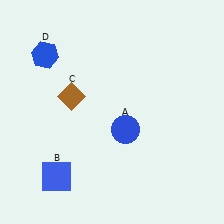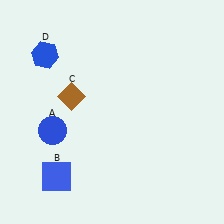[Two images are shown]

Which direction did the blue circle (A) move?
The blue circle (A) moved left.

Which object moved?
The blue circle (A) moved left.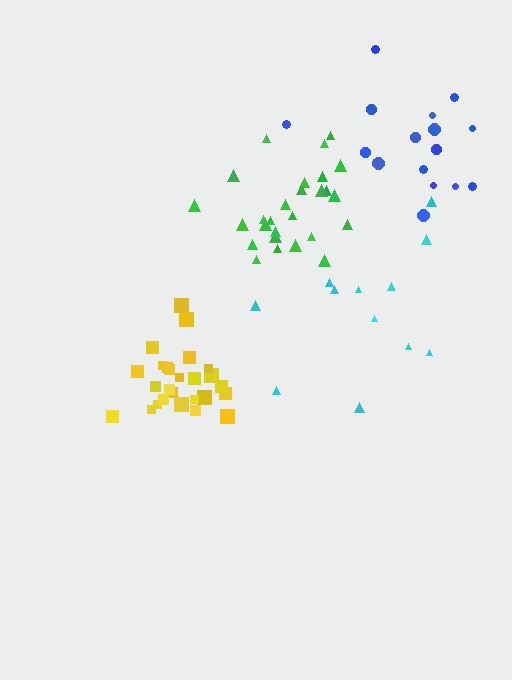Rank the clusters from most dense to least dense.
yellow, green, blue, cyan.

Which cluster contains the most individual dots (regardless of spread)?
Green (27).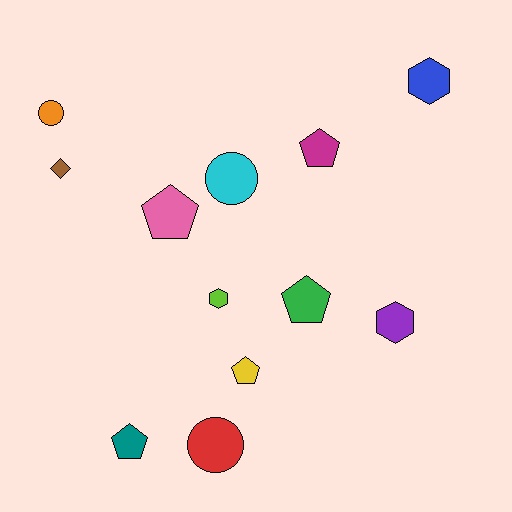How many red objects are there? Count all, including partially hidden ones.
There is 1 red object.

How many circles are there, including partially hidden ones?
There are 3 circles.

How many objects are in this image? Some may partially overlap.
There are 12 objects.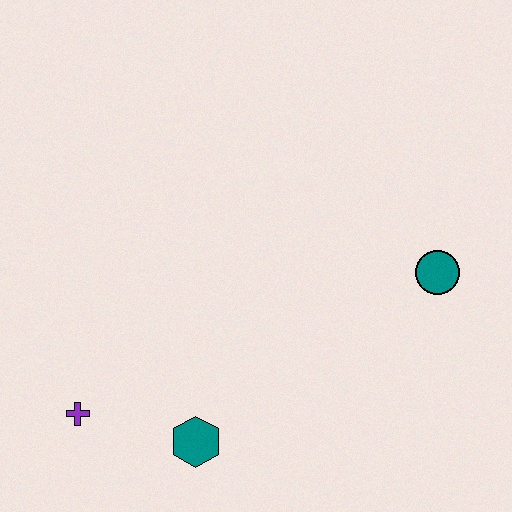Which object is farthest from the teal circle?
The purple cross is farthest from the teal circle.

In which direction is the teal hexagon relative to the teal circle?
The teal hexagon is to the left of the teal circle.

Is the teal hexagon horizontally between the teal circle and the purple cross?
Yes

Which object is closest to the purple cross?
The teal hexagon is closest to the purple cross.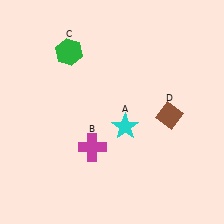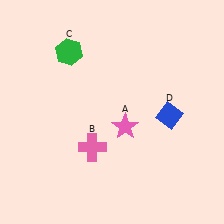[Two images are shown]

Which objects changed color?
A changed from cyan to pink. B changed from magenta to pink. D changed from brown to blue.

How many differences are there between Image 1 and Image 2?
There are 3 differences between the two images.